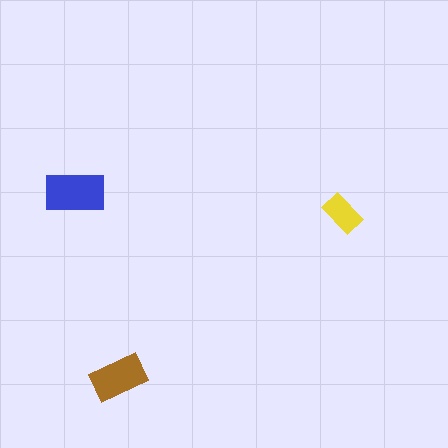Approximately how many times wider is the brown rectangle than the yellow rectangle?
About 1.5 times wider.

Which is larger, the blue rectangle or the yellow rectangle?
The blue one.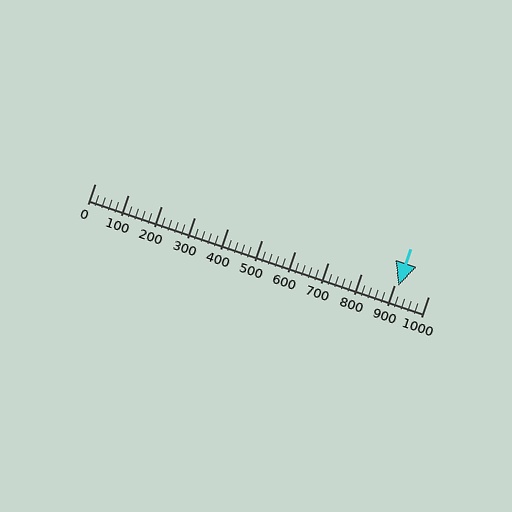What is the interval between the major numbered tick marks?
The major tick marks are spaced 100 units apart.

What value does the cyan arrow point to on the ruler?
The cyan arrow points to approximately 910.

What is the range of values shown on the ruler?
The ruler shows values from 0 to 1000.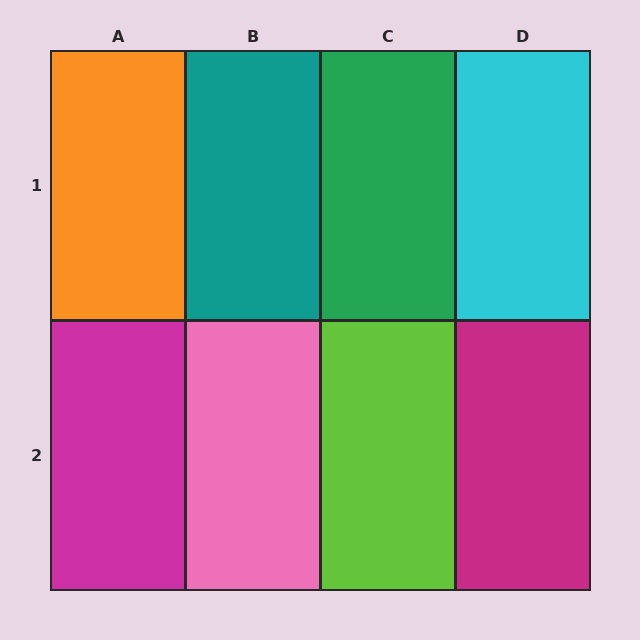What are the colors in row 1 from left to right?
Orange, teal, green, cyan.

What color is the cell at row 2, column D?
Magenta.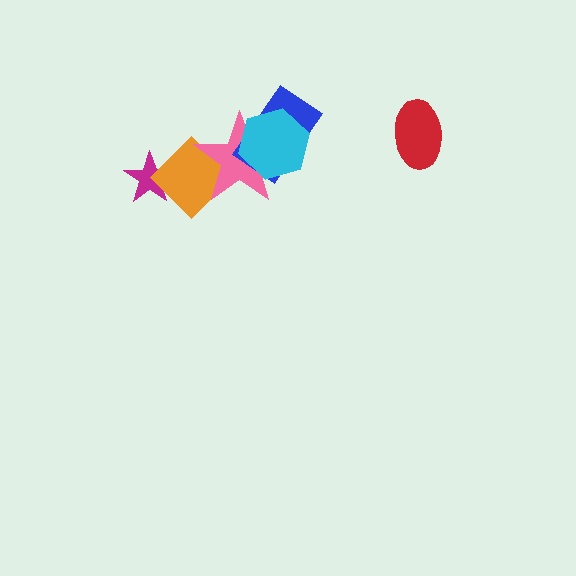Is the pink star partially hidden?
Yes, it is partially covered by another shape.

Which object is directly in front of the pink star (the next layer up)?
The blue rectangle is directly in front of the pink star.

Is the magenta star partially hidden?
Yes, it is partially covered by another shape.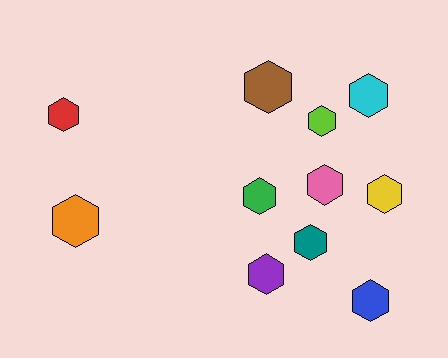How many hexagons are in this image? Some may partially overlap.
There are 11 hexagons.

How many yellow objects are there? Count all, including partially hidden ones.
There is 1 yellow object.